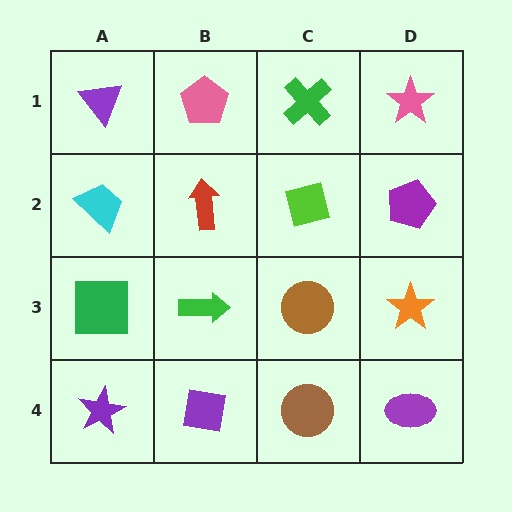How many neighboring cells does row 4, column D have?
2.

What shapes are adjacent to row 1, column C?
A lime square (row 2, column C), a pink pentagon (row 1, column B), a pink star (row 1, column D).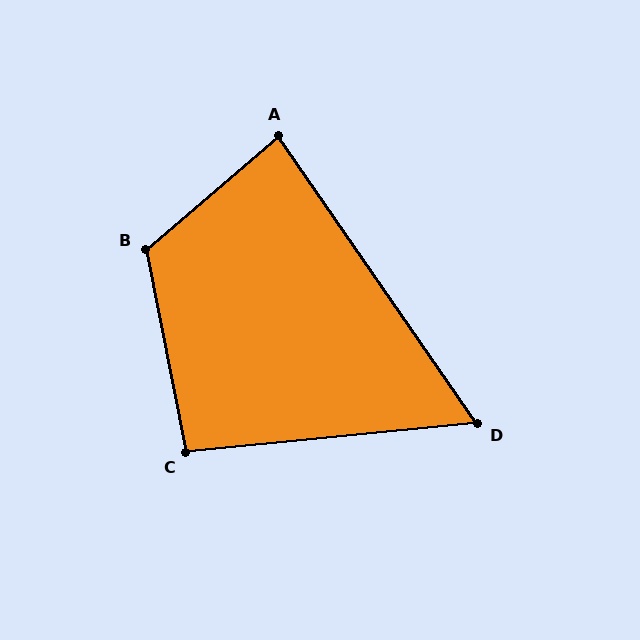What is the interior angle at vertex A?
Approximately 84 degrees (acute).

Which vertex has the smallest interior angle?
D, at approximately 61 degrees.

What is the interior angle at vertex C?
Approximately 96 degrees (obtuse).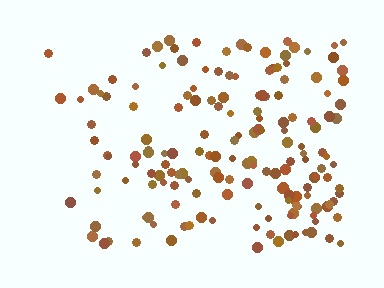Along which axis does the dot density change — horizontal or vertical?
Horizontal.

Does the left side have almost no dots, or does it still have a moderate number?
Still a moderate number, just noticeably fewer than the right.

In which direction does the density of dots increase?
From left to right, with the right side densest.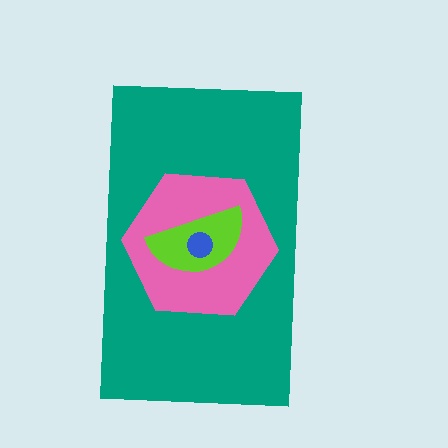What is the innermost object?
The blue circle.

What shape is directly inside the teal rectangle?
The pink hexagon.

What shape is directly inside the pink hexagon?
The lime semicircle.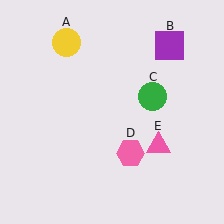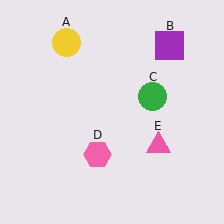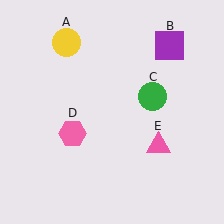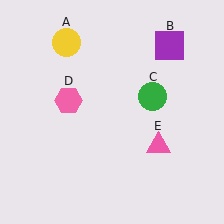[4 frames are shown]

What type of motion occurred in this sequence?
The pink hexagon (object D) rotated clockwise around the center of the scene.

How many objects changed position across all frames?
1 object changed position: pink hexagon (object D).